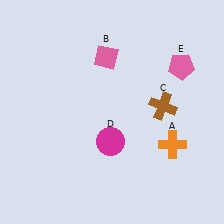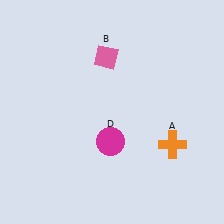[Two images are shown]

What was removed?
The pink pentagon (E), the brown cross (C) were removed in Image 2.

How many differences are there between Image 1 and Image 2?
There are 2 differences between the two images.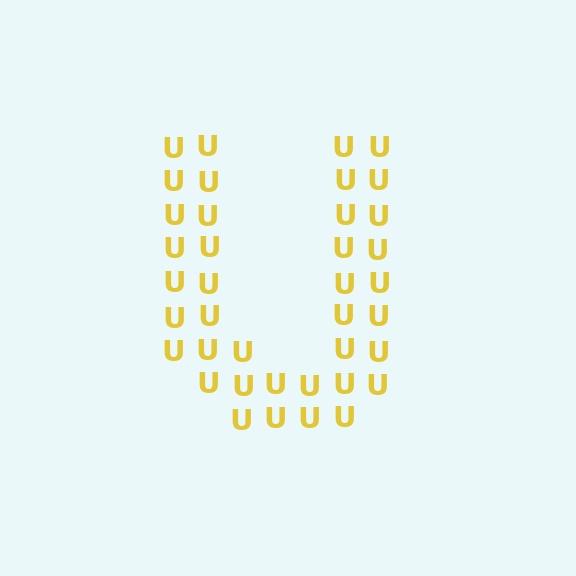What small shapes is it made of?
It is made of small letter U's.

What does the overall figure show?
The overall figure shows the letter U.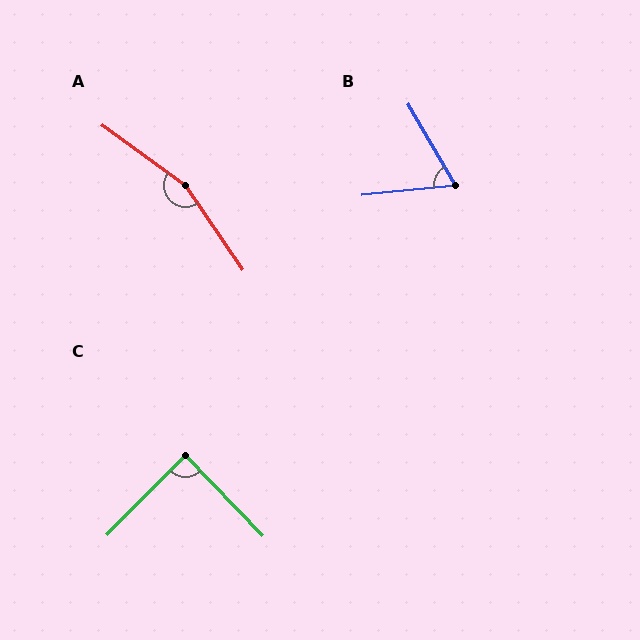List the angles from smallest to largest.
B (66°), C (88°), A (160°).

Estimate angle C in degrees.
Approximately 88 degrees.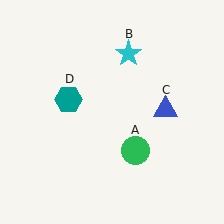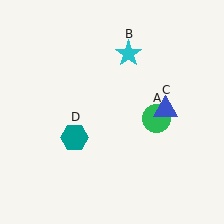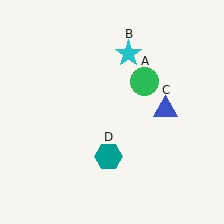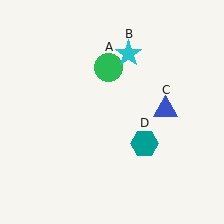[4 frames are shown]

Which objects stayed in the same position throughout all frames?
Cyan star (object B) and blue triangle (object C) remained stationary.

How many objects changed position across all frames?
2 objects changed position: green circle (object A), teal hexagon (object D).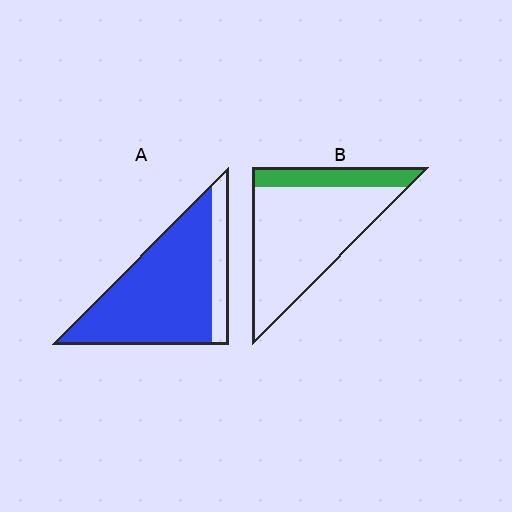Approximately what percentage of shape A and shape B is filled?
A is approximately 80% and B is approximately 20%.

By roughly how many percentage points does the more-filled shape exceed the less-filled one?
By roughly 60 percentage points (A over B).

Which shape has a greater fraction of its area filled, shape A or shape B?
Shape A.